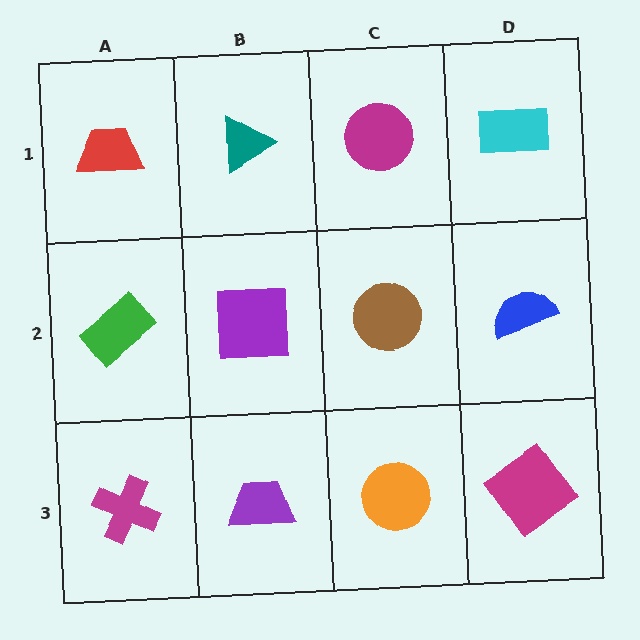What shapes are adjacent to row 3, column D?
A blue semicircle (row 2, column D), an orange circle (row 3, column C).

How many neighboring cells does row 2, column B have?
4.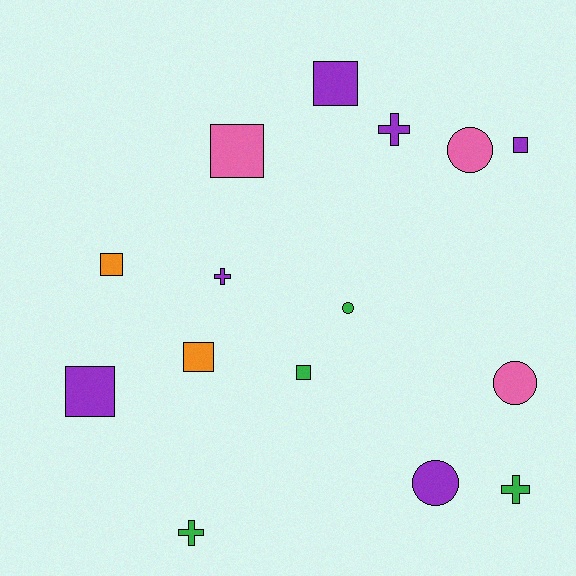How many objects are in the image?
There are 15 objects.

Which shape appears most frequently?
Square, with 7 objects.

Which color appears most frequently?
Purple, with 6 objects.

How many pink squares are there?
There is 1 pink square.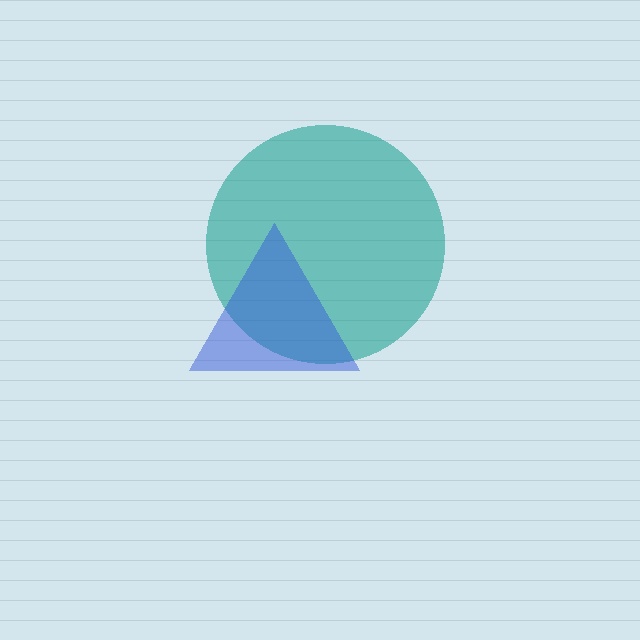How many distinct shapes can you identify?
There are 2 distinct shapes: a teal circle, a blue triangle.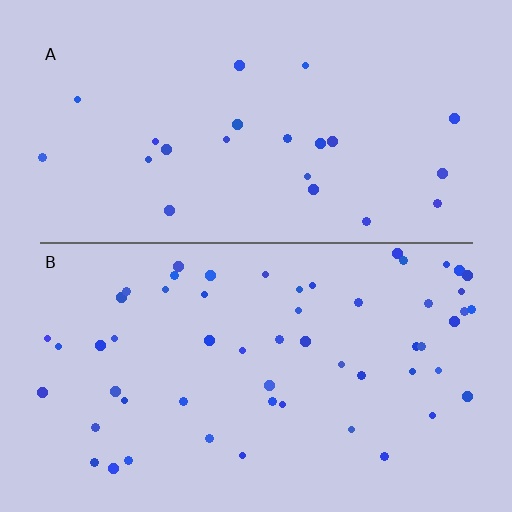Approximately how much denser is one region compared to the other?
Approximately 2.5× — region B over region A.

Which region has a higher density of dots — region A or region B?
B (the bottom).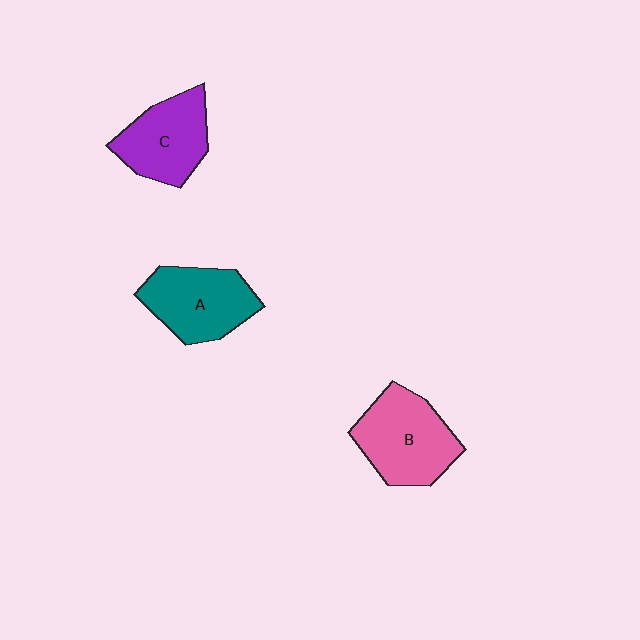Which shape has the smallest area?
Shape C (purple).